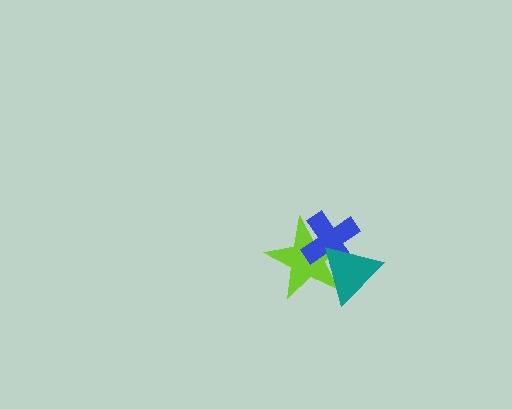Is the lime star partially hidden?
Yes, it is partially covered by another shape.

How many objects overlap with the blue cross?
2 objects overlap with the blue cross.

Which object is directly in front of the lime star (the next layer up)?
The blue cross is directly in front of the lime star.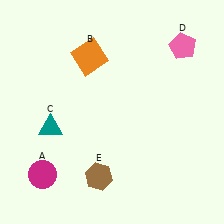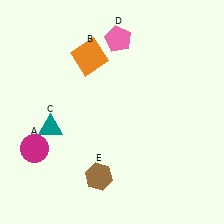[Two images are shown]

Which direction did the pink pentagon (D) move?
The pink pentagon (D) moved left.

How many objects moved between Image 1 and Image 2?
2 objects moved between the two images.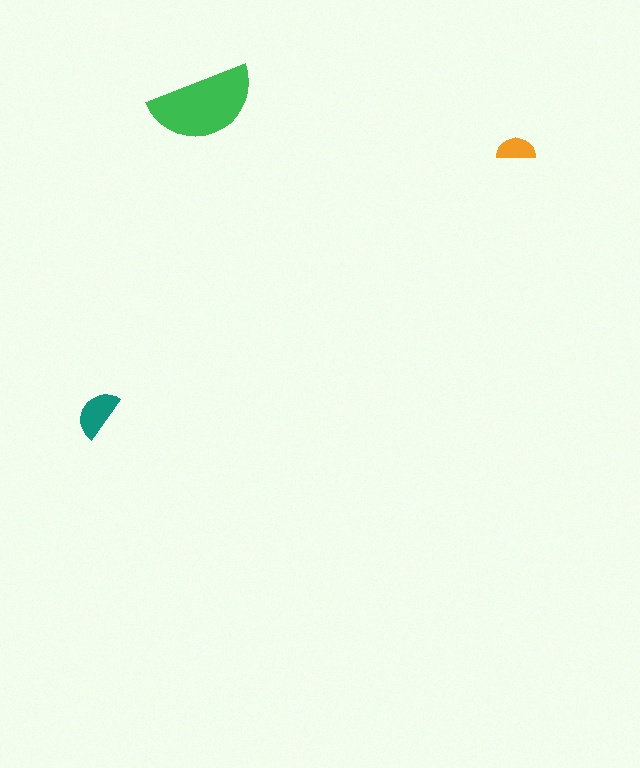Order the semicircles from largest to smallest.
the green one, the teal one, the orange one.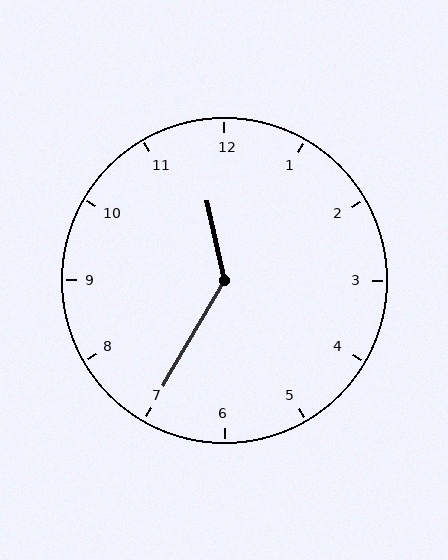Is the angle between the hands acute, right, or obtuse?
It is obtuse.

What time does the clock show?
11:35.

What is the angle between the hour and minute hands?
Approximately 138 degrees.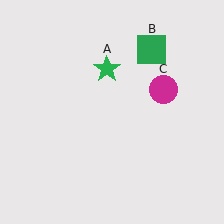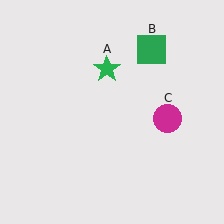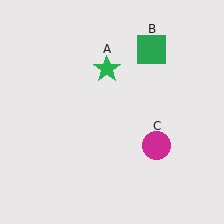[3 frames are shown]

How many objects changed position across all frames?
1 object changed position: magenta circle (object C).